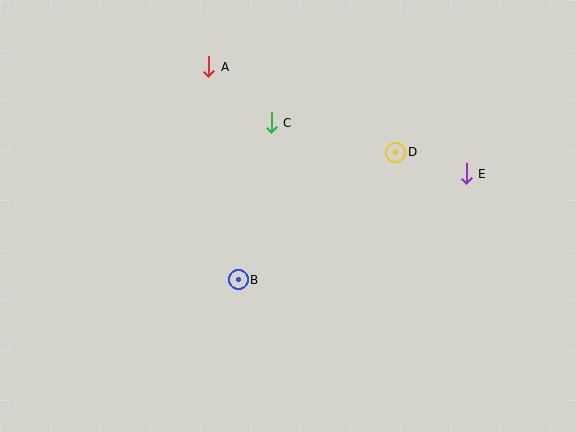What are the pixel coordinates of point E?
Point E is at (466, 174).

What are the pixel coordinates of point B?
Point B is at (238, 280).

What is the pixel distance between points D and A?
The distance between D and A is 205 pixels.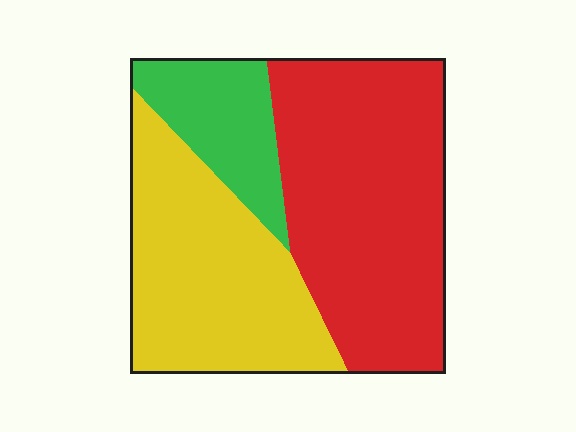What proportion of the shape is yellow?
Yellow covers roughly 35% of the shape.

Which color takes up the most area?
Red, at roughly 50%.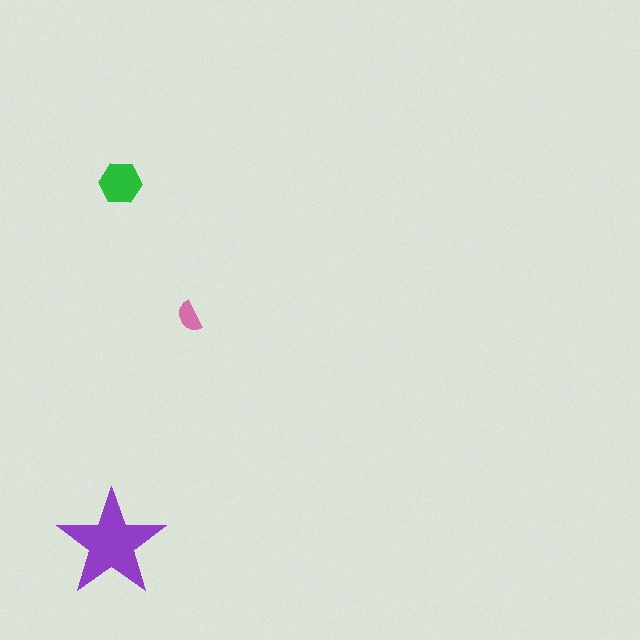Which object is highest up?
The green hexagon is topmost.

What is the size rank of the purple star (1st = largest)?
1st.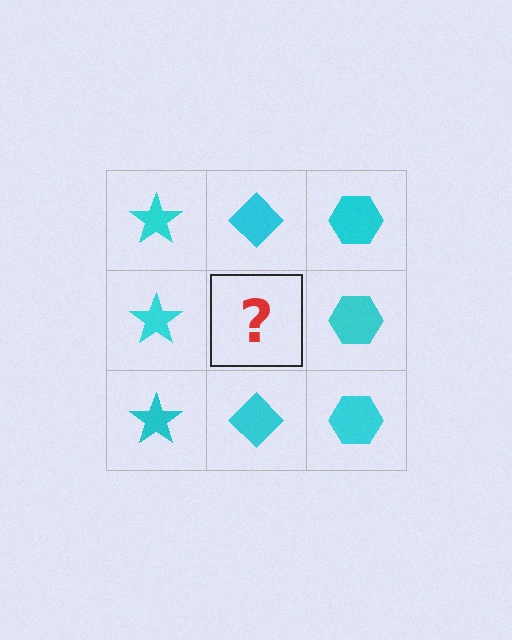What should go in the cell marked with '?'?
The missing cell should contain a cyan diamond.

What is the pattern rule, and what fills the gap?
The rule is that each column has a consistent shape. The gap should be filled with a cyan diamond.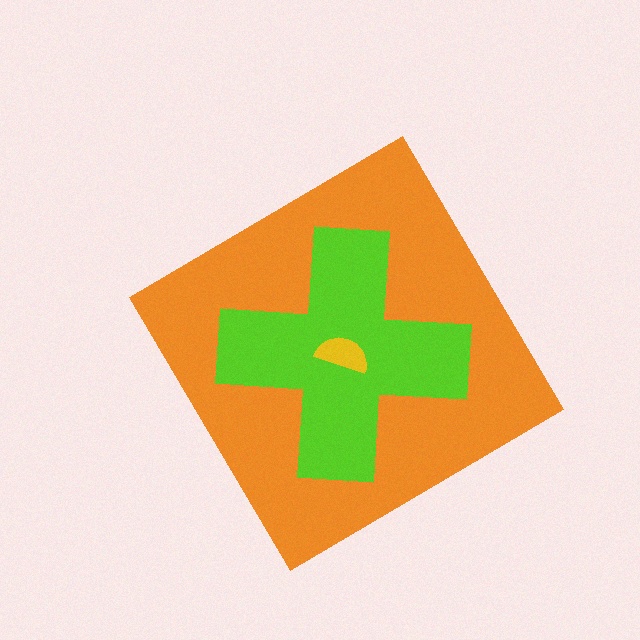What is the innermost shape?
The yellow semicircle.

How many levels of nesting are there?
3.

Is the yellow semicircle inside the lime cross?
Yes.